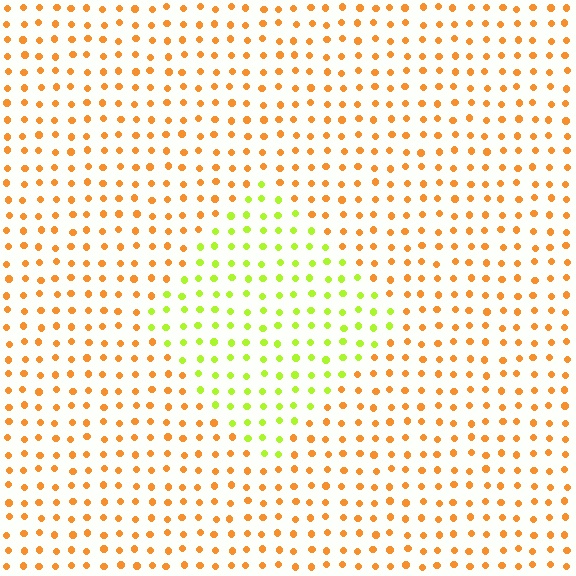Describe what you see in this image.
The image is filled with small orange elements in a uniform arrangement. A diamond-shaped region is visible where the elements are tinted to a slightly different hue, forming a subtle color boundary.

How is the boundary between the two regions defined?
The boundary is defined purely by a slight shift in hue (about 53 degrees). Spacing, size, and orientation are identical on both sides.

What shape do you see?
I see a diamond.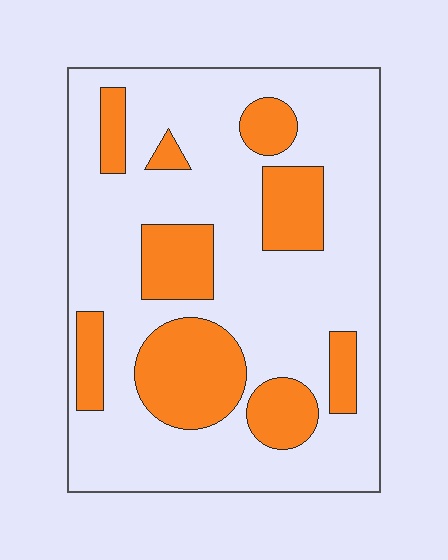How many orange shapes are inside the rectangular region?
9.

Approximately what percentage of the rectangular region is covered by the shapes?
Approximately 25%.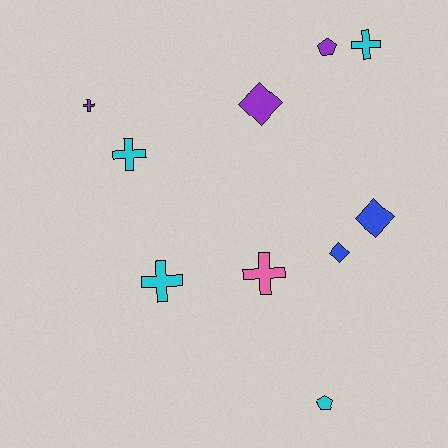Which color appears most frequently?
Cyan, with 4 objects.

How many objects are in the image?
There are 10 objects.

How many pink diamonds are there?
There are no pink diamonds.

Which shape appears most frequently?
Cross, with 5 objects.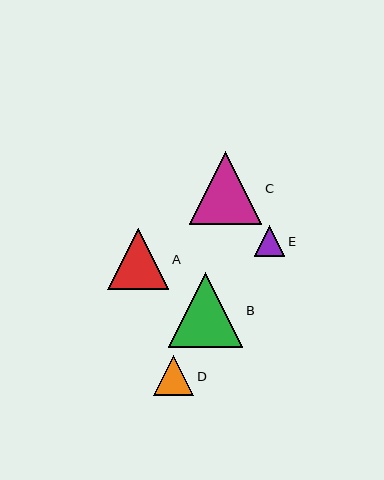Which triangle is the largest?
Triangle B is the largest with a size of approximately 75 pixels.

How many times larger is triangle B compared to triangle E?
Triangle B is approximately 2.4 times the size of triangle E.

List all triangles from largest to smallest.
From largest to smallest: B, C, A, D, E.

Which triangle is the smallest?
Triangle E is the smallest with a size of approximately 31 pixels.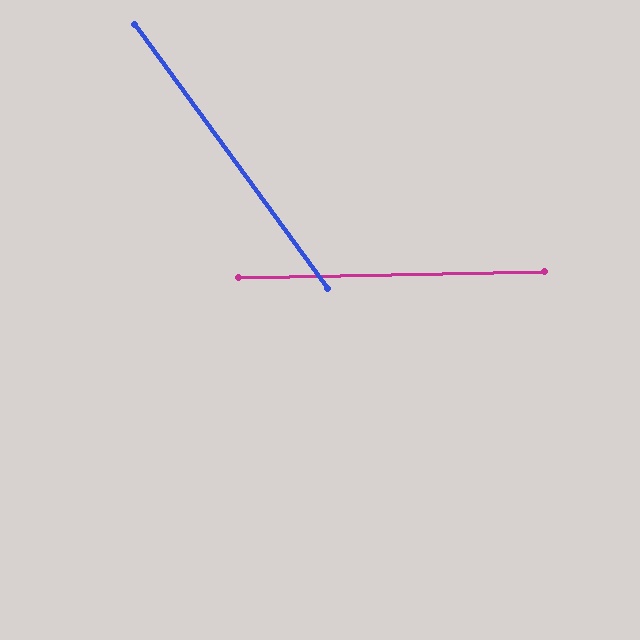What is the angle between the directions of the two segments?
Approximately 55 degrees.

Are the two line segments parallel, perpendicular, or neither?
Neither parallel nor perpendicular — they differ by about 55°.